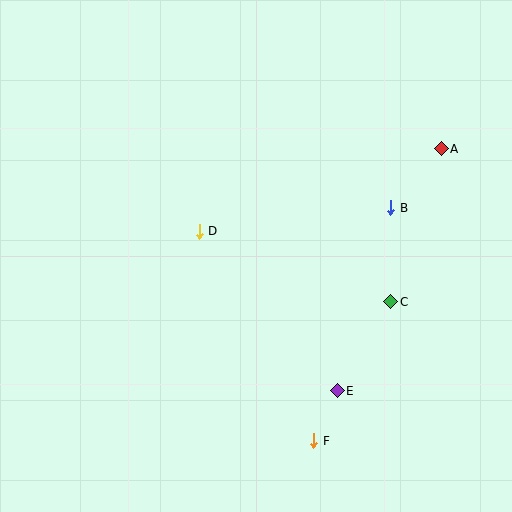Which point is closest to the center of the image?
Point D at (199, 231) is closest to the center.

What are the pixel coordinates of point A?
Point A is at (441, 149).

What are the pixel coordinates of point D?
Point D is at (199, 231).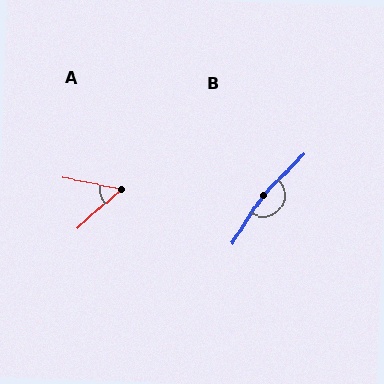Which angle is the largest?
B, at approximately 167 degrees.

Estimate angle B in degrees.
Approximately 167 degrees.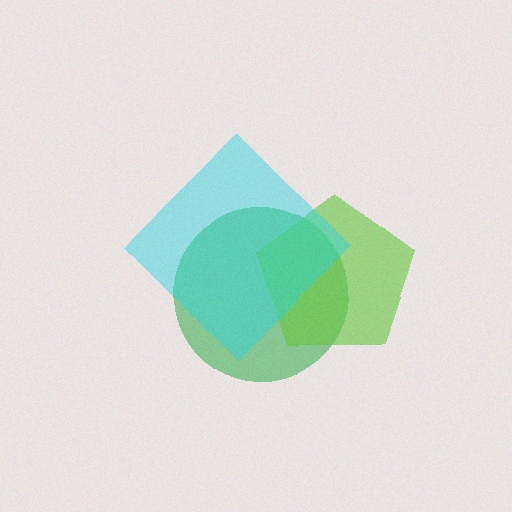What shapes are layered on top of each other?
The layered shapes are: a green circle, a lime pentagon, a cyan diamond.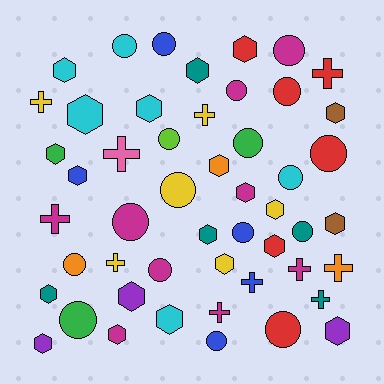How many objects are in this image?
There are 50 objects.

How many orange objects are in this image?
There are 3 orange objects.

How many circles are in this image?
There are 18 circles.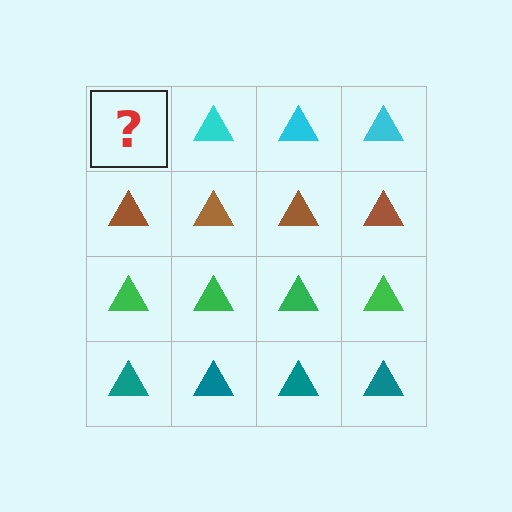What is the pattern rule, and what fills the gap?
The rule is that each row has a consistent color. The gap should be filled with a cyan triangle.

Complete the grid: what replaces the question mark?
The question mark should be replaced with a cyan triangle.